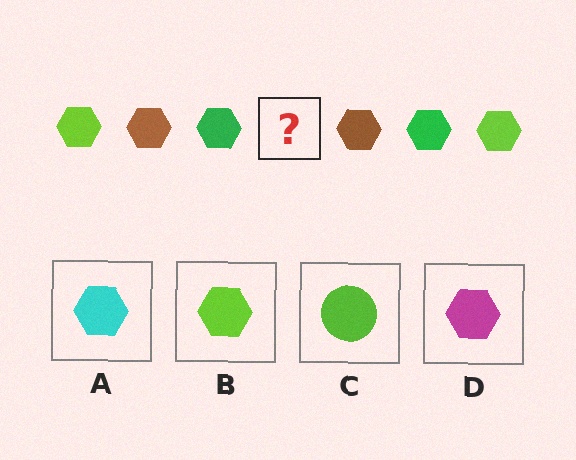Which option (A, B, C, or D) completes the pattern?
B.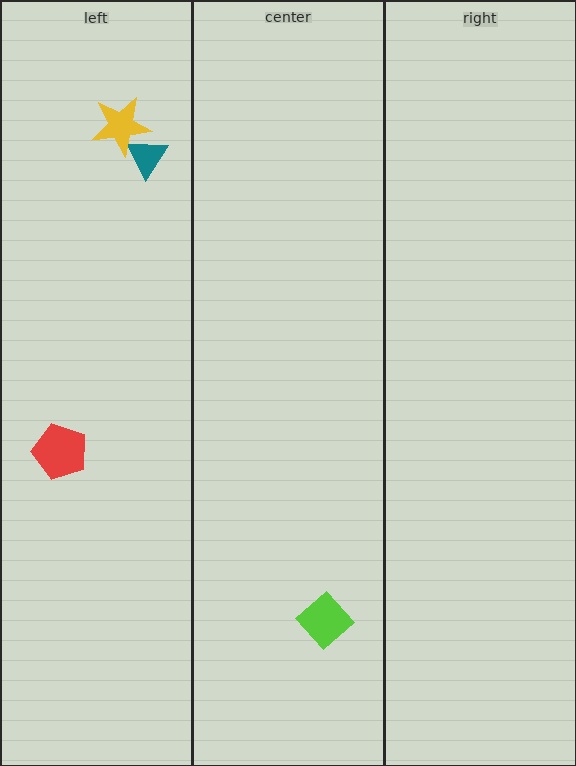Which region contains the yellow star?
The left region.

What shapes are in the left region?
The teal triangle, the yellow star, the red pentagon.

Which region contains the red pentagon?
The left region.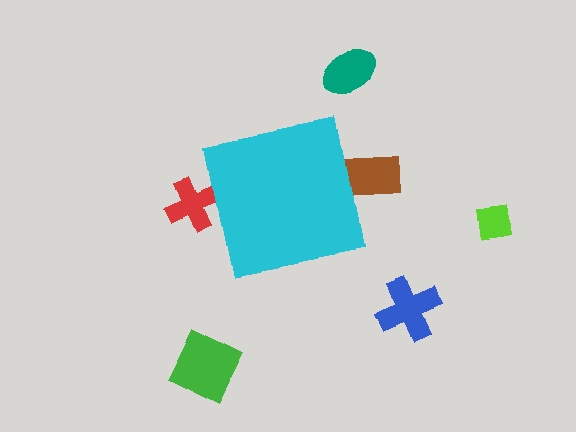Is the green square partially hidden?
No, the green square is fully visible.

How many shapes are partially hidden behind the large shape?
2 shapes are partially hidden.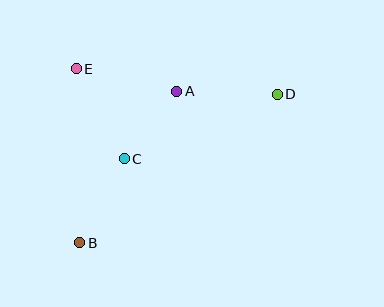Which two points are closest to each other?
Points A and C are closest to each other.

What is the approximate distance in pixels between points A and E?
The distance between A and E is approximately 103 pixels.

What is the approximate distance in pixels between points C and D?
The distance between C and D is approximately 166 pixels.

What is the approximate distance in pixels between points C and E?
The distance between C and E is approximately 102 pixels.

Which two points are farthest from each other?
Points B and D are farthest from each other.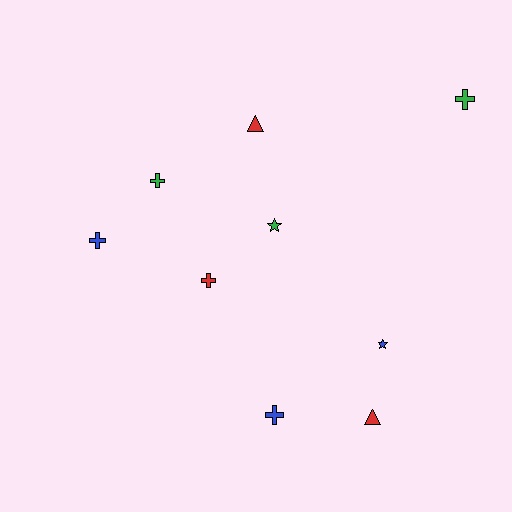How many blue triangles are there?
There are no blue triangles.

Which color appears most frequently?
Green, with 3 objects.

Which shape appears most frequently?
Cross, with 5 objects.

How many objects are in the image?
There are 9 objects.